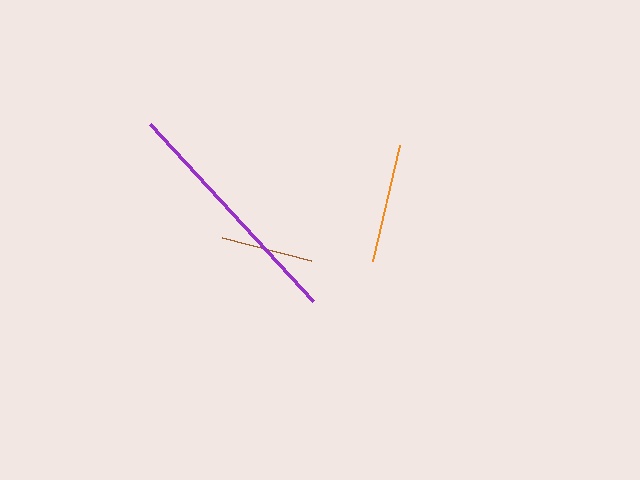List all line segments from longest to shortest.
From longest to shortest: purple, orange, brown.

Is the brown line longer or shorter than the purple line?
The purple line is longer than the brown line.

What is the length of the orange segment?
The orange segment is approximately 119 pixels long.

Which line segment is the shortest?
The brown line is the shortest at approximately 91 pixels.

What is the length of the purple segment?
The purple segment is approximately 240 pixels long.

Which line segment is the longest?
The purple line is the longest at approximately 240 pixels.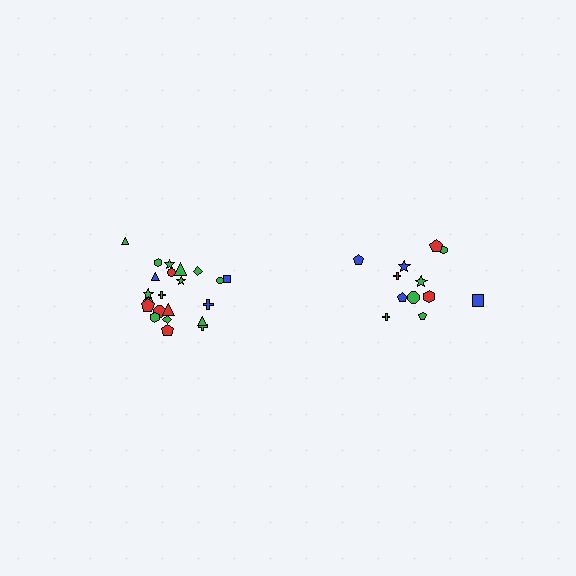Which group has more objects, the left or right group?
The left group.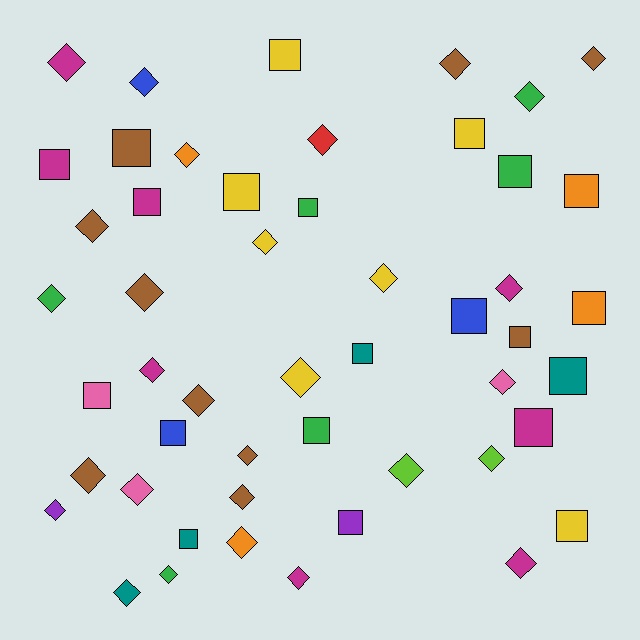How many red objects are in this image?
There is 1 red object.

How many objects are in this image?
There are 50 objects.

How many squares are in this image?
There are 21 squares.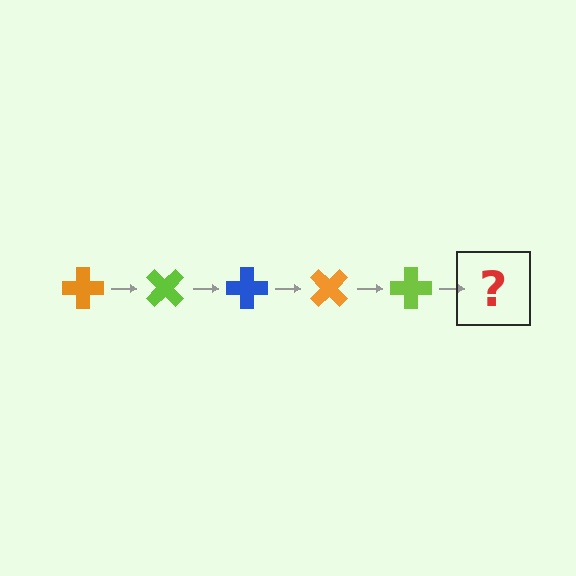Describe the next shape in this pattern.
It should be a blue cross, rotated 225 degrees from the start.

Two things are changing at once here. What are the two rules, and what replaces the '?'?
The two rules are that it rotates 45 degrees each step and the color cycles through orange, lime, and blue. The '?' should be a blue cross, rotated 225 degrees from the start.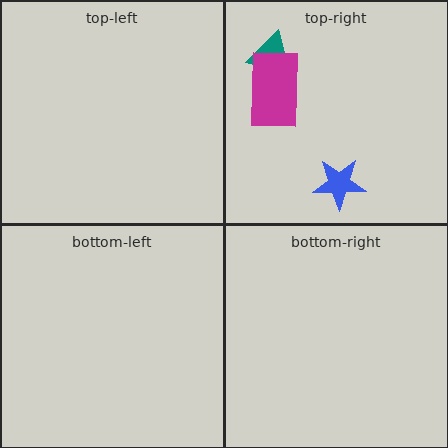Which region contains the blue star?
The top-right region.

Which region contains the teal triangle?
The top-right region.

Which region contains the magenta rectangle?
The top-right region.